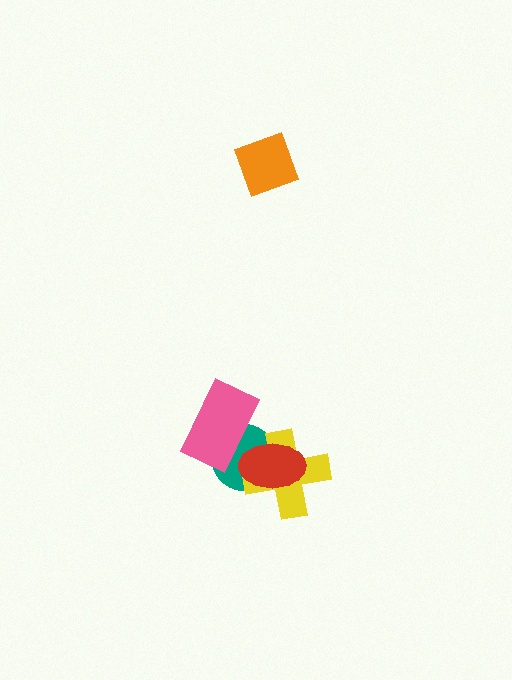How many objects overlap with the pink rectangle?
2 objects overlap with the pink rectangle.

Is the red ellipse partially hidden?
Yes, it is partially covered by another shape.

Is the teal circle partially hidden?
Yes, it is partially covered by another shape.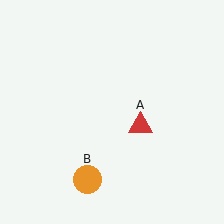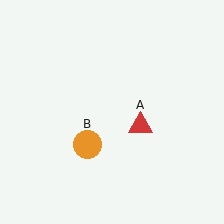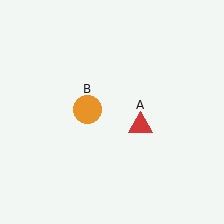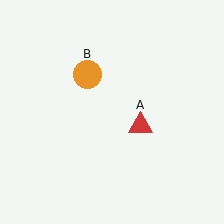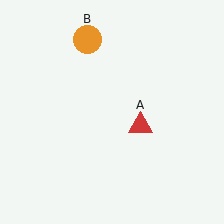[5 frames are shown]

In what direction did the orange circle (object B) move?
The orange circle (object B) moved up.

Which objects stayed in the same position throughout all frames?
Red triangle (object A) remained stationary.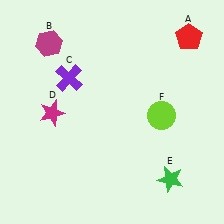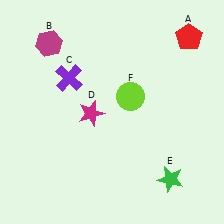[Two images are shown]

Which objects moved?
The objects that moved are: the magenta star (D), the lime circle (F).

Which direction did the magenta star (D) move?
The magenta star (D) moved right.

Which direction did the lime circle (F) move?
The lime circle (F) moved left.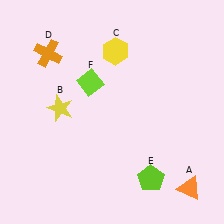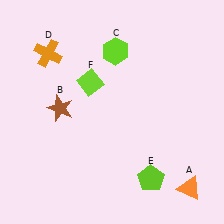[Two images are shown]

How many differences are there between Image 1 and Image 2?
There are 2 differences between the two images.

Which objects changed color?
B changed from yellow to brown. C changed from yellow to lime.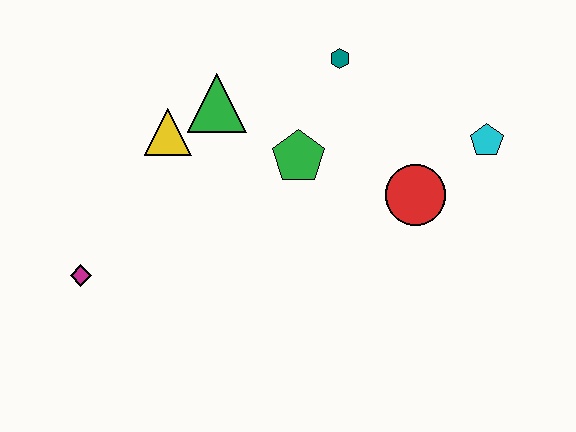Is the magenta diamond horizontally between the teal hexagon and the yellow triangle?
No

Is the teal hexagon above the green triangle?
Yes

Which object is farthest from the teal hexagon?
The magenta diamond is farthest from the teal hexagon.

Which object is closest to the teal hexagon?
The green pentagon is closest to the teal hexagon.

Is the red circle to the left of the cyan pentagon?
Yes